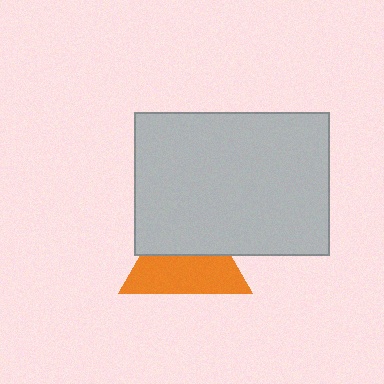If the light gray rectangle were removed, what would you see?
You would see the complete orange triangle.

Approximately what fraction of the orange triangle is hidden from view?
Roughly 46% of the orange triangle is hidden behind the light gray rectangle.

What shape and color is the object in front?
The object in front is a light gray rectangle.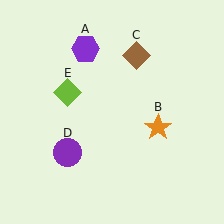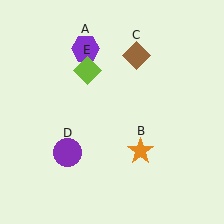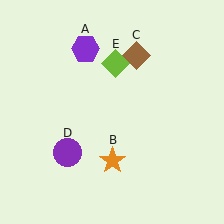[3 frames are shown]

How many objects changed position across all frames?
2 objects changed position: orange star (object B), lime diamond (object E).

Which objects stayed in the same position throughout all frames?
Purple hexagon (object A) and brown diamond (object C) and purple circle (object D) remained stationary.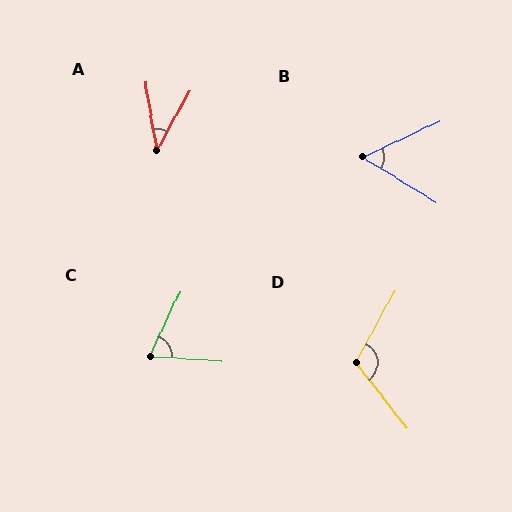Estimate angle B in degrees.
Approximately 56 degrees.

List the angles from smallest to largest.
A (39°), B (56°), C (69°), D (113°).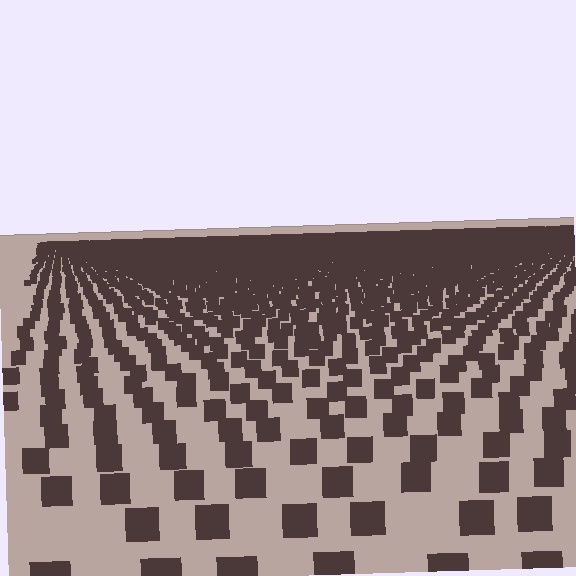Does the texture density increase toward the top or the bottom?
Density increases toward the top.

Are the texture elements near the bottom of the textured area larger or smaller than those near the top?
Larger. Near the bottom, elements are closer to the viewer and appear at a bigger on-screen size.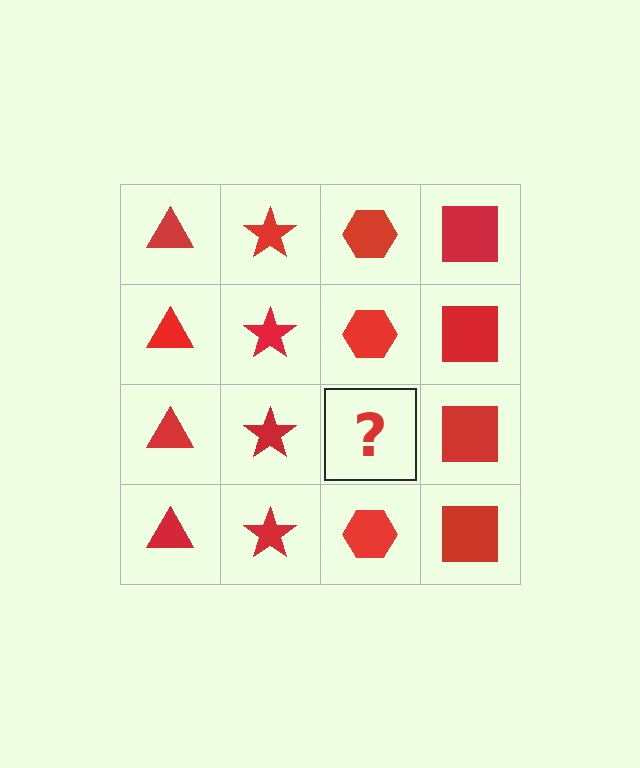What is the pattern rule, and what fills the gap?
The rule is that each column has a consistent shape. The gap should be filled with a red hexagon.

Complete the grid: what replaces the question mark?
The question mark should be replaced with a red hexagon.